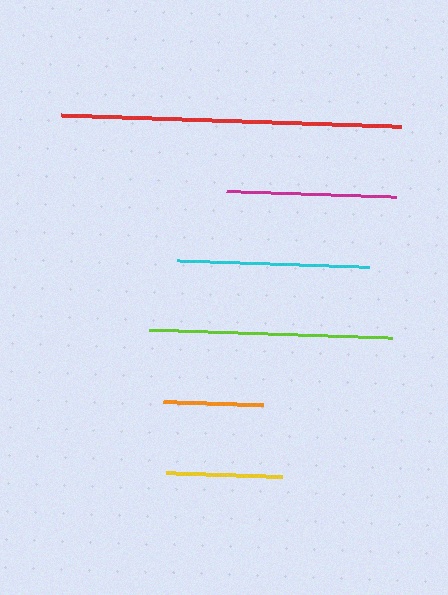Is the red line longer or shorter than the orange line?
The red line is longer than the orange line.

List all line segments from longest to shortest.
From longest to shortest: red, lime, cyan, magenta, yellow, orange.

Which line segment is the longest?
The red line is the longest at approximately 340 pixels.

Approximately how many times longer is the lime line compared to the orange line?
The lime line is approximately 2.4 times the length of the orange line.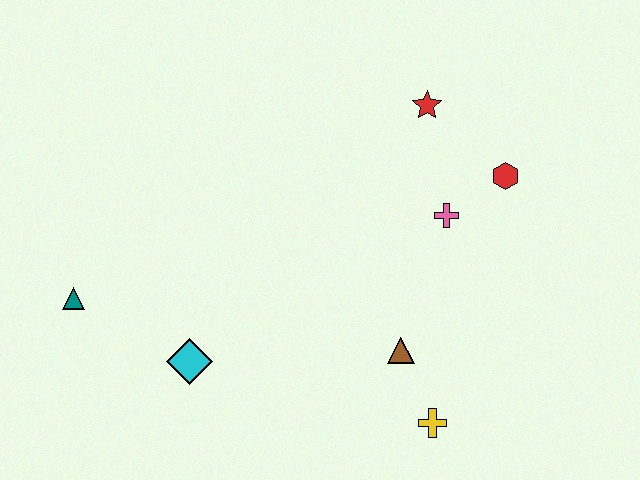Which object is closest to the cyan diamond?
The teal triangle is closest to the cyan diamond.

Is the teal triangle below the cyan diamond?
No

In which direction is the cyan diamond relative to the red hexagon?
The cyan diamond is to the left of the red hexagon.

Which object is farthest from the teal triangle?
The red hexagon is farthest from the teal triangle.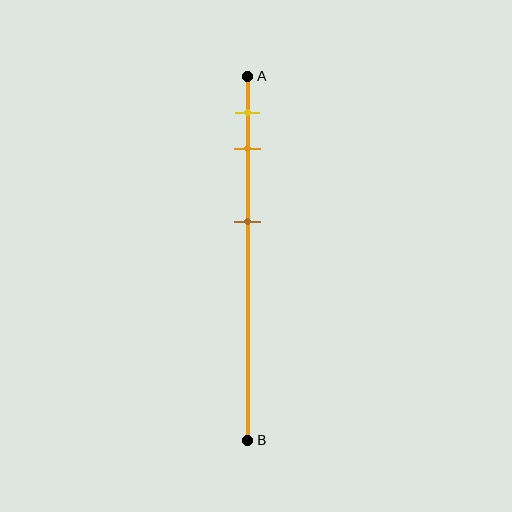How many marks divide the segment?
There are 3 marks dividing the segment.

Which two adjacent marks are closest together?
The yellow and orange marks are the closest adjacent pair.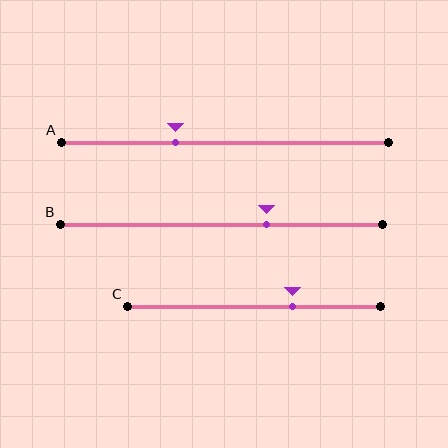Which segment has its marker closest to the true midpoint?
Segment B has its marker closest to the true midpoint.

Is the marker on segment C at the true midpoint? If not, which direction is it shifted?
No, the marker on segment C is shifted to the right by about 15% of the segment length.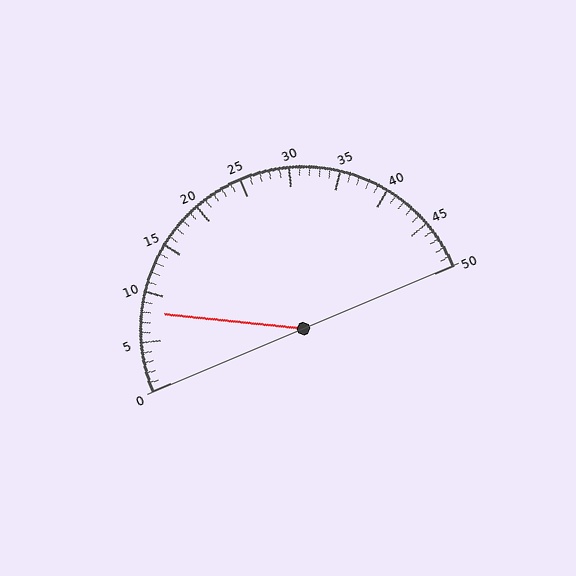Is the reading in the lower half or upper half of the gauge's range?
The reading is in the lower half of the range (0 to 50).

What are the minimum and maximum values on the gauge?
The gauge ranges from 0 to 50.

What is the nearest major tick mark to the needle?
The nearest major tick mark is 10.